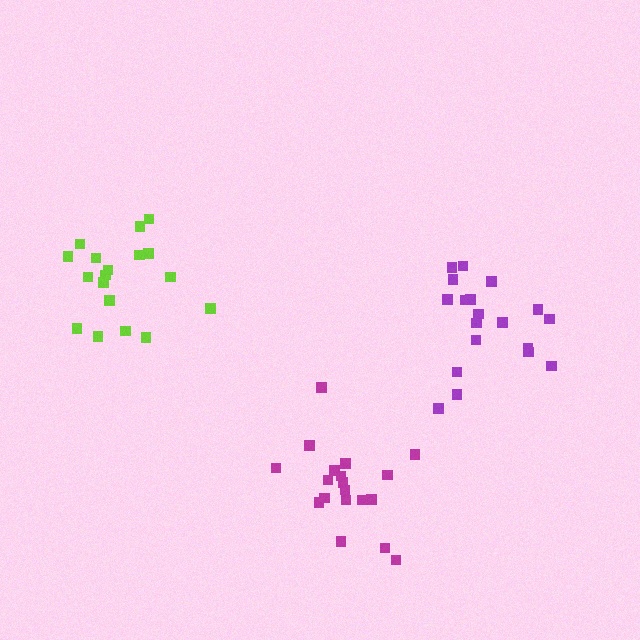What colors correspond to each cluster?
The clusters are colored: purple, lime, magenta.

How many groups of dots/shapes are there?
There are 3 groups.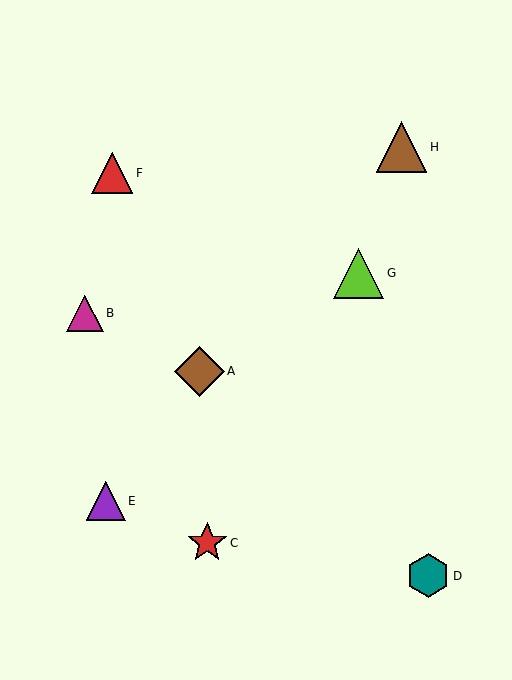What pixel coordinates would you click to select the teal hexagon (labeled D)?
Click at (428, 576) to select the teal hexagon D.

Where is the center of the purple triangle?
The center of the purple triangle is at (106, 501).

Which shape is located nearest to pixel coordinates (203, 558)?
The red star (labeled C) at (207, 543) is nearest to that location.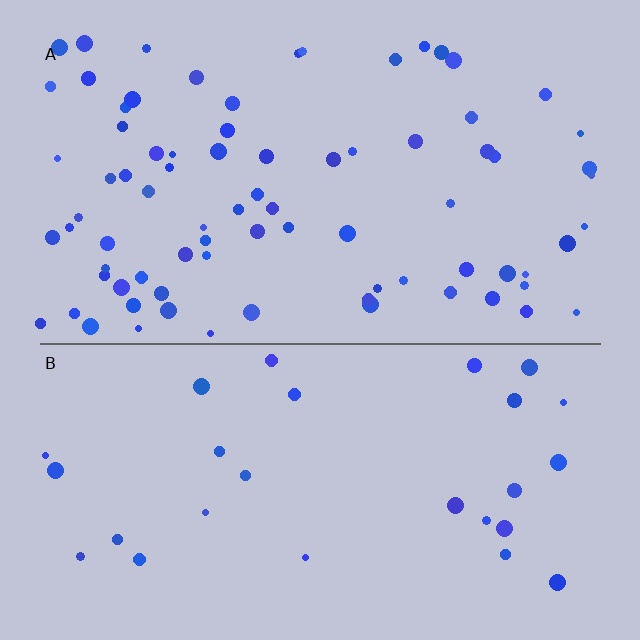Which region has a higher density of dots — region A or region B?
A (the top).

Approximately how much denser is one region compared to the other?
Approximately 2.9× — region A over region B.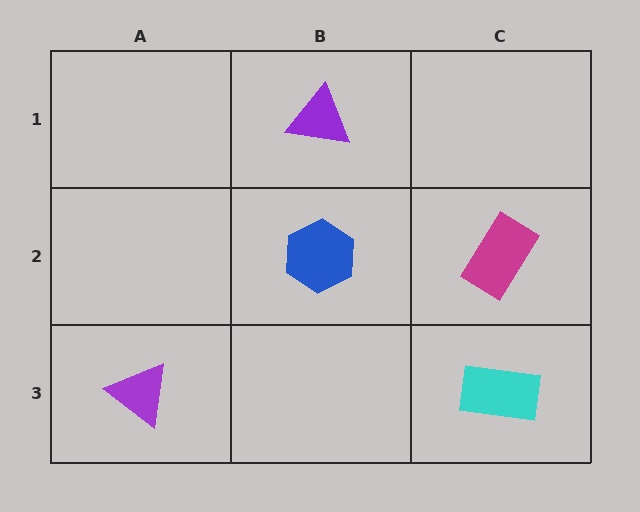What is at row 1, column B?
A purple triangle.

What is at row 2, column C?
A magenta rectangle.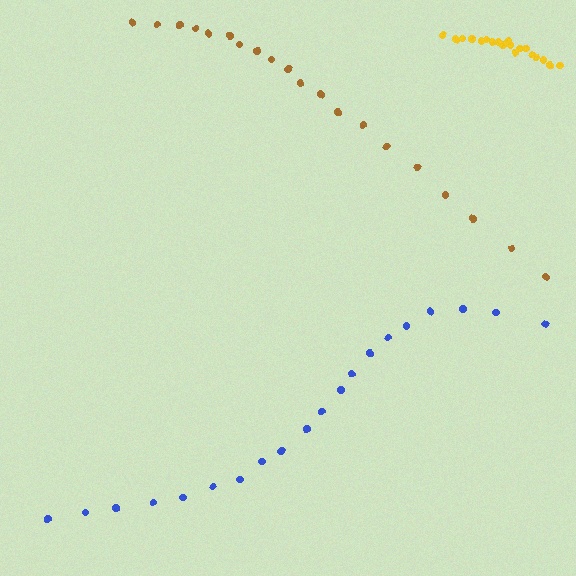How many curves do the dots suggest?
There are 3 distinct paths.